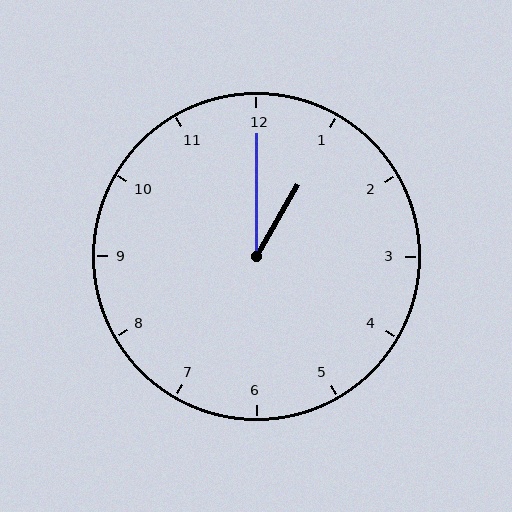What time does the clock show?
1:00.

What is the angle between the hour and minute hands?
Approximately 30 degrees.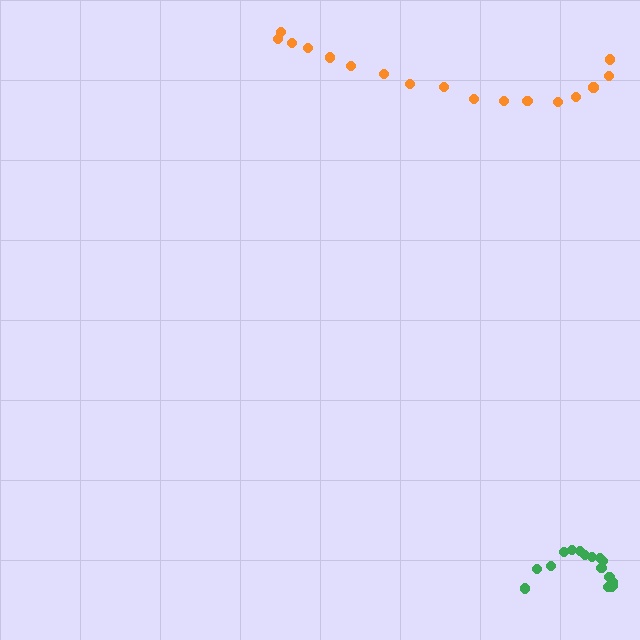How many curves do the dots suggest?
There are 2 distinct paths.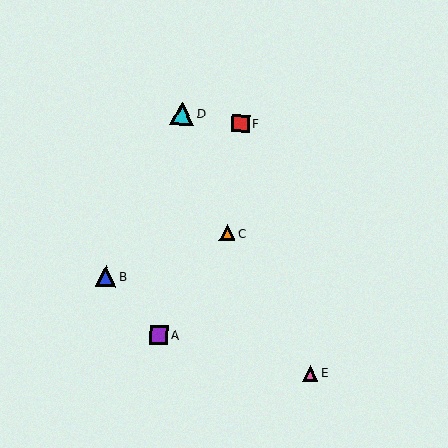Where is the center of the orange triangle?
The center of the orange triangle is at (227, 233).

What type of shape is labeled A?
Shape A is a purple square.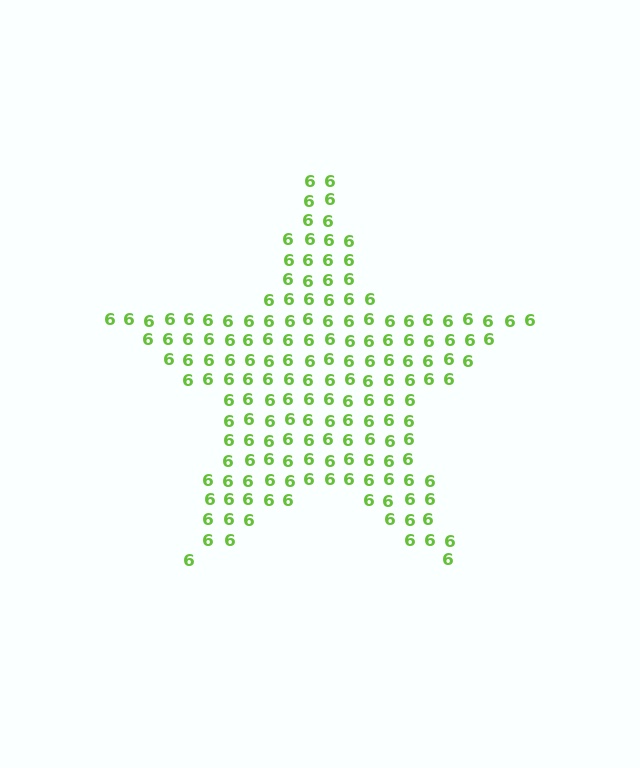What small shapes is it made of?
It is made of small digit 6's.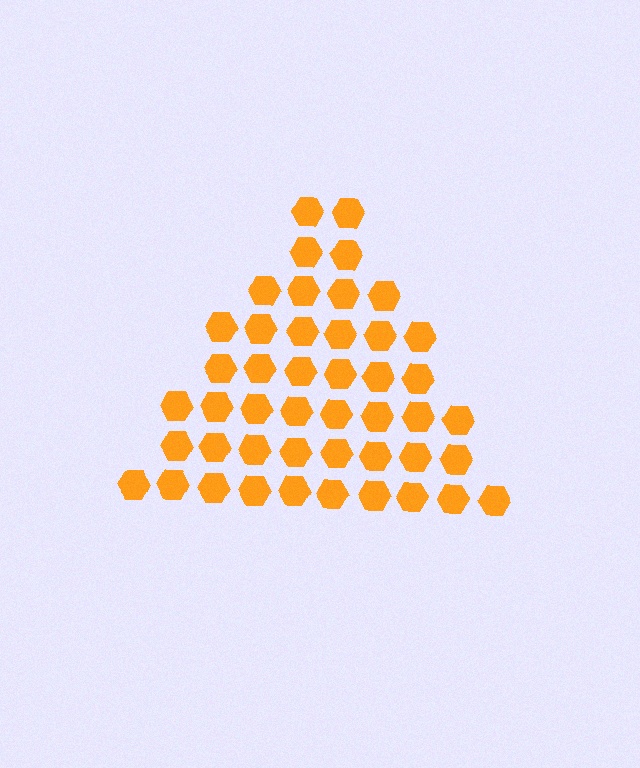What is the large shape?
The large shape is a triangle.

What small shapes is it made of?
It is made of small hexagons.